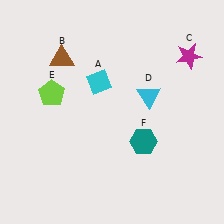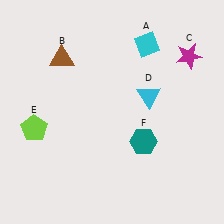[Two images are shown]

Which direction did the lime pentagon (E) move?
The lime pentagon (E) moved down.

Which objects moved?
The objects that moved are: the cyan diamond (A), the lime pentagon (E).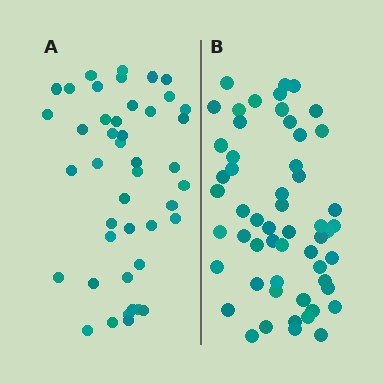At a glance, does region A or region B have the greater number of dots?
Region B (the right region) has more dots.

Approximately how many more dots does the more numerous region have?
Region B has roughly 12 or so more dots than region A.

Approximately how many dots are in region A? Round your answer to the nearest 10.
About 40 dots. (The exact count is 44, which rounds to 40.)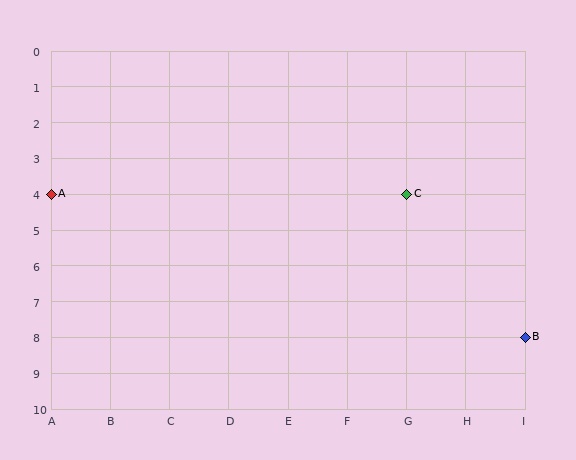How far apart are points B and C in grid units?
Points B and C are 2 columns and 4 rows apart (about 4.5 grid units diagonally).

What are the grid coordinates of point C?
Point C is at grid coordinates (G, 4).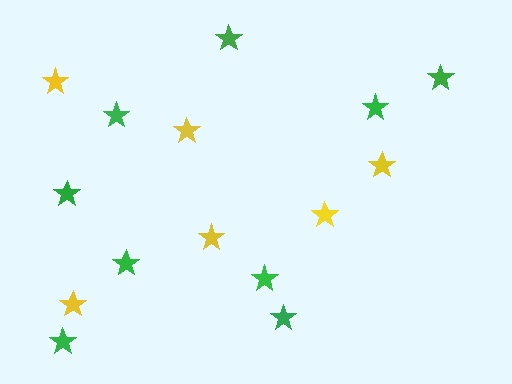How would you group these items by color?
There are 2 groups: one group of green stars (9) and one group of yellow stars (6).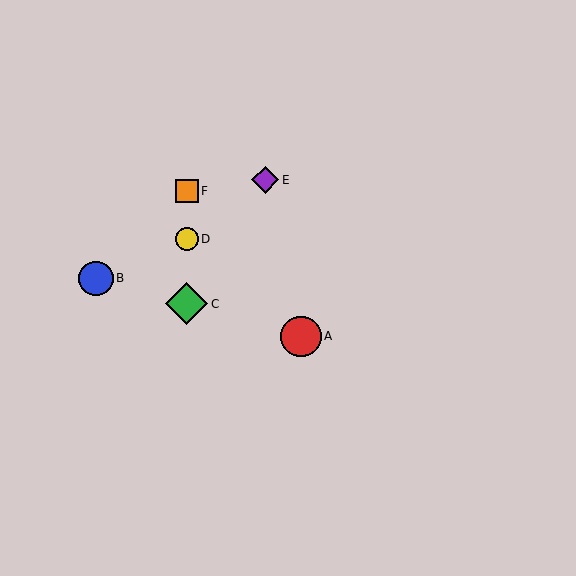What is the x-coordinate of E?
Object E is at x≈265.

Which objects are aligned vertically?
Objects C, D, F are aligned vertically.